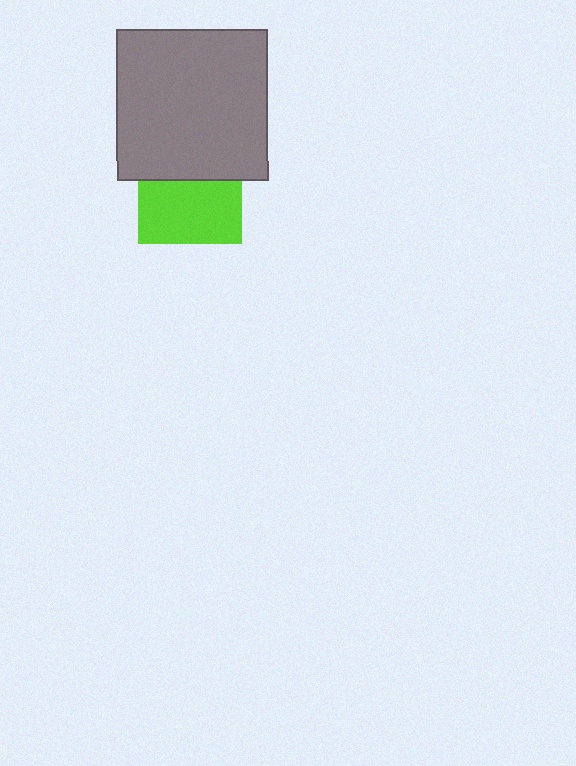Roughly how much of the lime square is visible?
About half of it is visible (roughly 60%).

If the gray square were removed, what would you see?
You would see the complete lime square.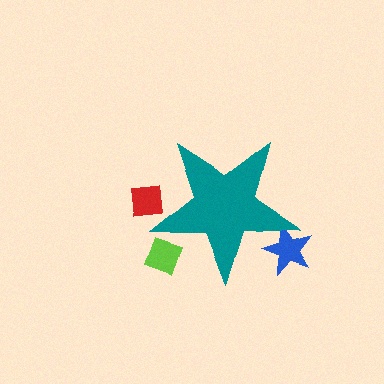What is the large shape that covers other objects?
A teal star.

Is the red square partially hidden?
Yes, the red square is partially hidden behind the teal star.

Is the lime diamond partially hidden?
Yes, the lime diamond is partially hidden behind the teal star.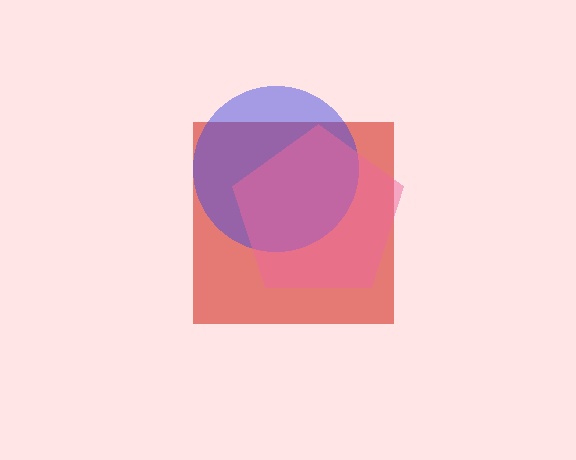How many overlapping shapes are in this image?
There are 3 overlapping shapes in the image.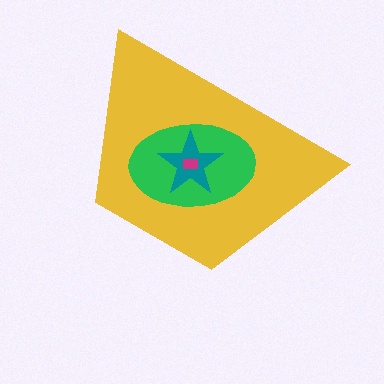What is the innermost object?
The magenta rectangle.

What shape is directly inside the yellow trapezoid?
The green ellipse.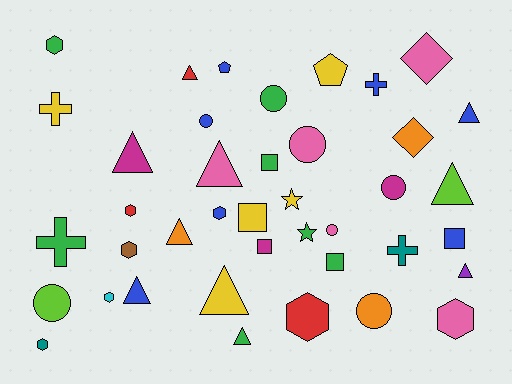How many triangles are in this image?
There are 10 triangles.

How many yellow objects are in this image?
There are 5 yellow objects.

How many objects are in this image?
There are 40 objects.